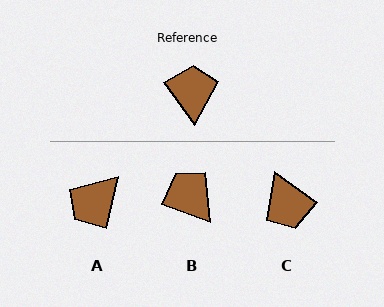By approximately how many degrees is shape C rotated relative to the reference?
Approximately 161 degrees clockwise.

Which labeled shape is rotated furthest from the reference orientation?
C, about 161 degrees away.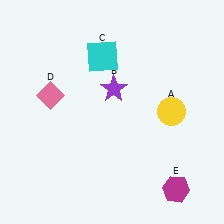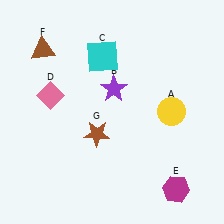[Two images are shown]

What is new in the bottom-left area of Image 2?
A brown star (G) was added in the bottom-left area of Image 2.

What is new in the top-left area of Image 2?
A brown triangle (F) was added in the top-left area of Image 2.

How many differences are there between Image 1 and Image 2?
There are 2 differences between the two images.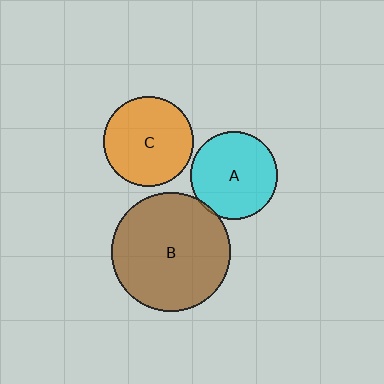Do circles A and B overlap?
Yes.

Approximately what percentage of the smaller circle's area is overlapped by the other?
Approximately 5%.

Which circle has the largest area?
Circle B (brown).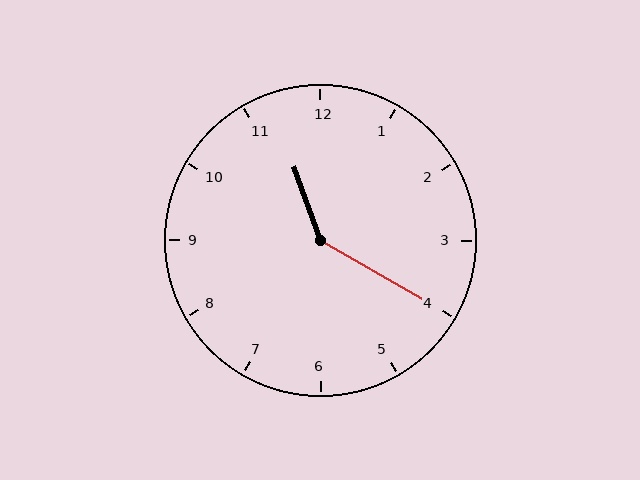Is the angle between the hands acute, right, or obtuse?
It is obtuse.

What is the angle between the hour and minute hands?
Approximately 140 degrees.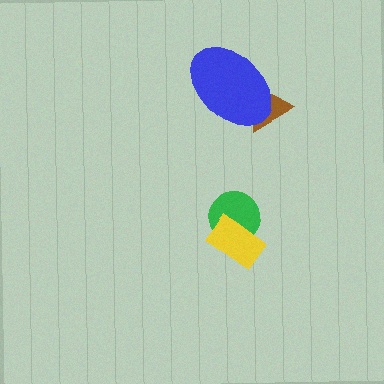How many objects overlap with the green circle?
1 object overlaps with the green circle.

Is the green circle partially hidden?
Yes, it is partially covered by another shape.